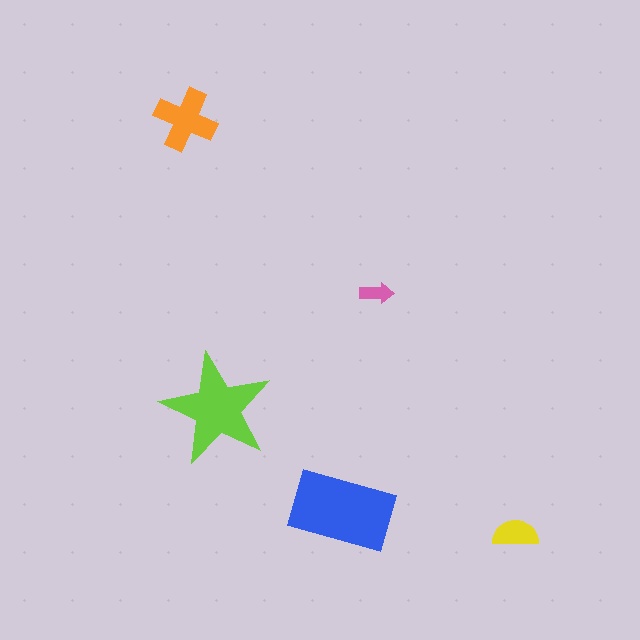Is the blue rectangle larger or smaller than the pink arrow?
Larger.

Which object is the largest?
The blue rectangle.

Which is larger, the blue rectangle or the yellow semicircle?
The blue rectangle.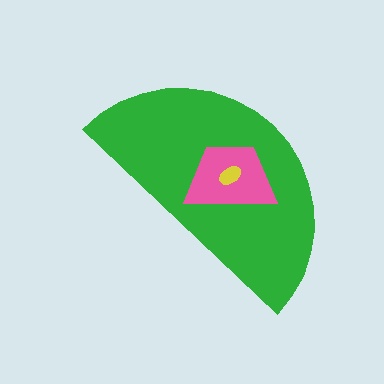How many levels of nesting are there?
3.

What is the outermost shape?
The green semicircle.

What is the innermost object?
The yellow ellipse.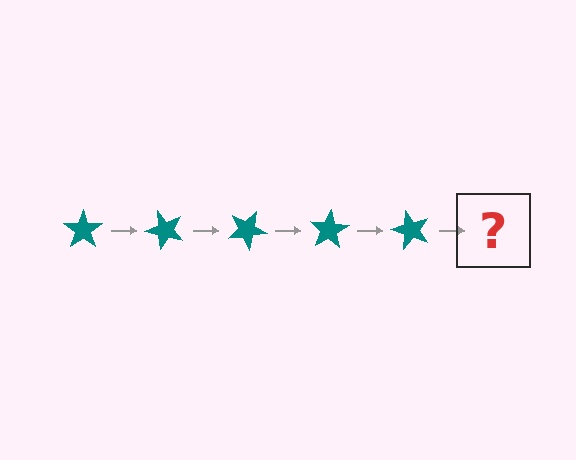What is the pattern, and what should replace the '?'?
The pattern is that the star rotates 50 degrees each step. The '?' should be a teal star rotated 250 degrees.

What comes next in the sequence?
The next element should be a teal star rotated 250 degrees.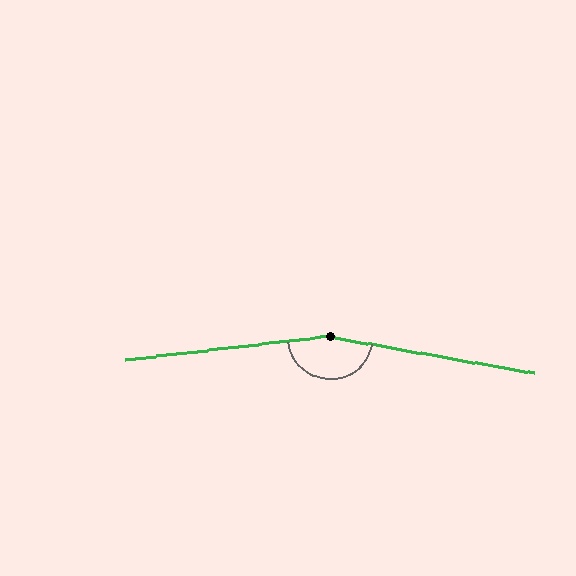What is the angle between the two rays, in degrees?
Approximately 163 degrees.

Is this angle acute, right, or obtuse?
It is obtuse.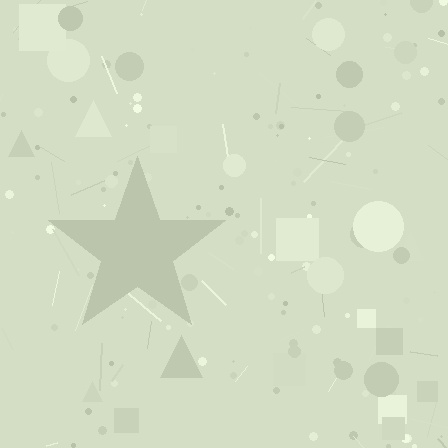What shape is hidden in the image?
A star is hidden in the image.